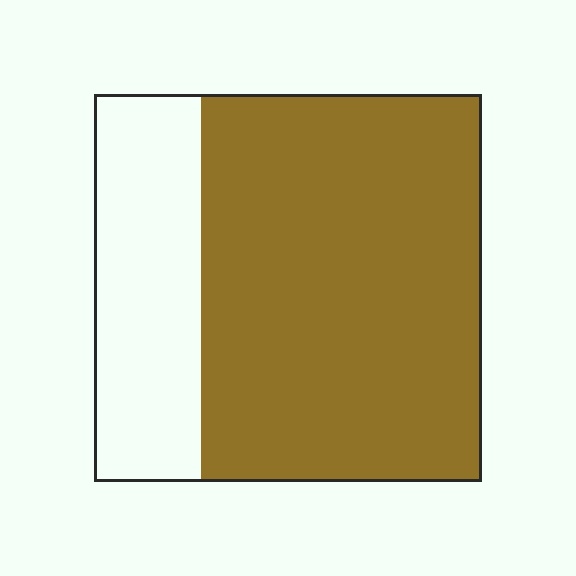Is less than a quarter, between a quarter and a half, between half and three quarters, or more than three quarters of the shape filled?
Between half and three quarters.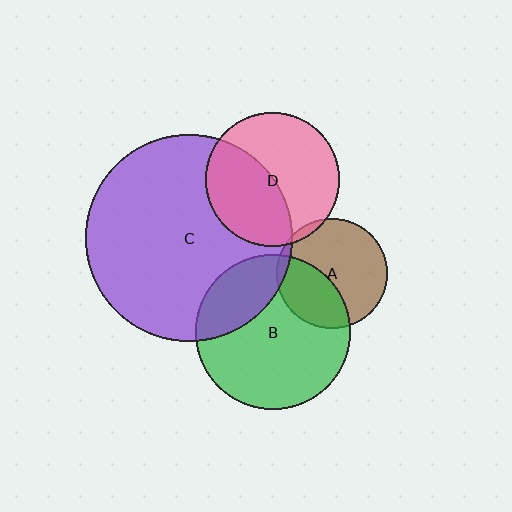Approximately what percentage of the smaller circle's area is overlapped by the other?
Approximately 5%.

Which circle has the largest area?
Circle C (purple).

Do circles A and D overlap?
Yes.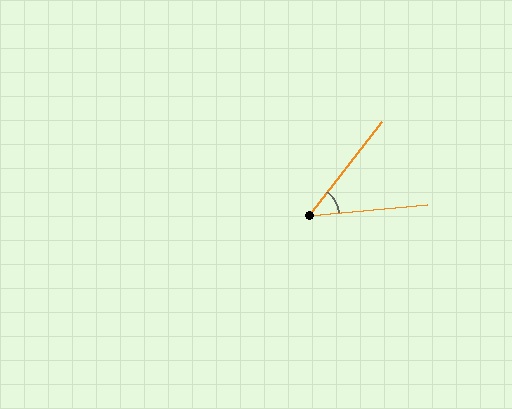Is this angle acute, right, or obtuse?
It is acute.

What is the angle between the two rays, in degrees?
Approximately 47 degrees.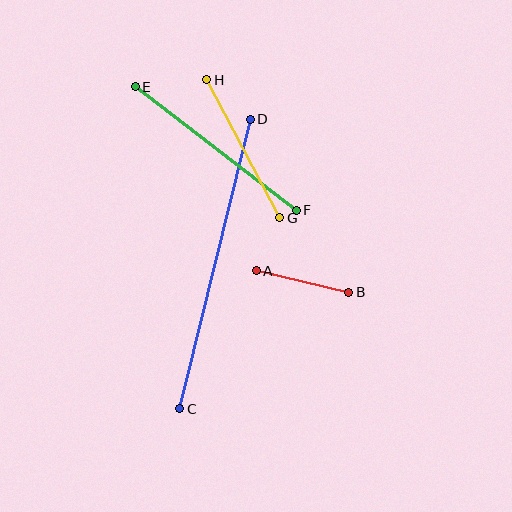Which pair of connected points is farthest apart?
Points C and D are farthest apart.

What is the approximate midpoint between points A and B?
The midpoint is at approximately (302, 282) pixels.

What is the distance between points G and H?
The distance is approximately 156 pixels.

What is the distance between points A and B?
The distance is approximately 95 pixels.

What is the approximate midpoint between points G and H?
The midpoint is at approximately (243, 149) pixels.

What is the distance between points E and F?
The distance is approximately 203 pixels.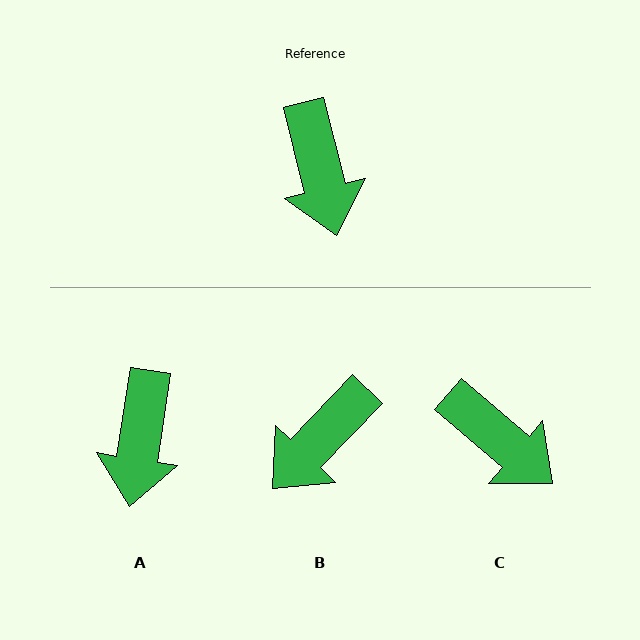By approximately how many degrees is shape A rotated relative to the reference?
Approximately 23 degrees clockwise.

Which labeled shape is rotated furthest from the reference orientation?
B, about 58 degrees away.